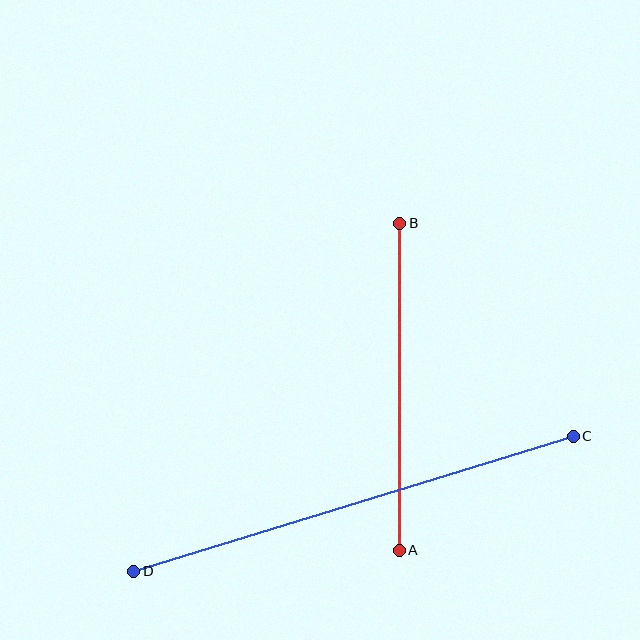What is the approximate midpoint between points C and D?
The midpoint is at approximately (354, 504) pixels.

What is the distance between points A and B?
The distance is approximately 327 pixels.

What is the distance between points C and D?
The distance is approximately 460 pixels.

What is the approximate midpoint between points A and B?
The midpoint is at approximately (400, 387) pixels.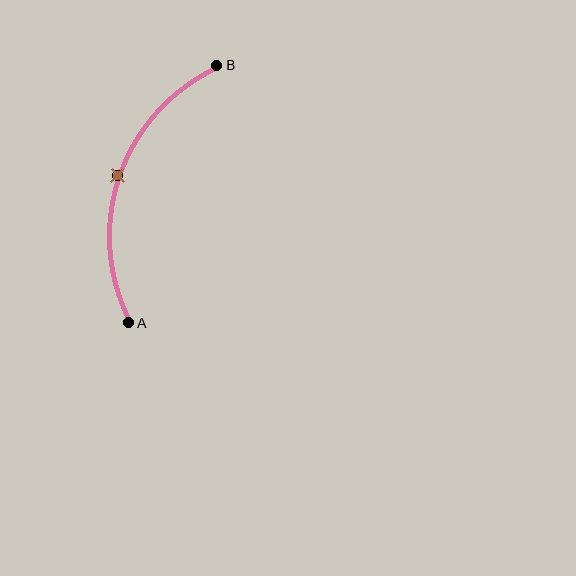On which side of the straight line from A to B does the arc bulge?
The arc bulges to the left of the straight line connecting A and B.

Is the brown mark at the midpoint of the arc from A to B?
Yes. The brown mark lies on the arc at equal arc-length from both A and B — it is the arc midpoint.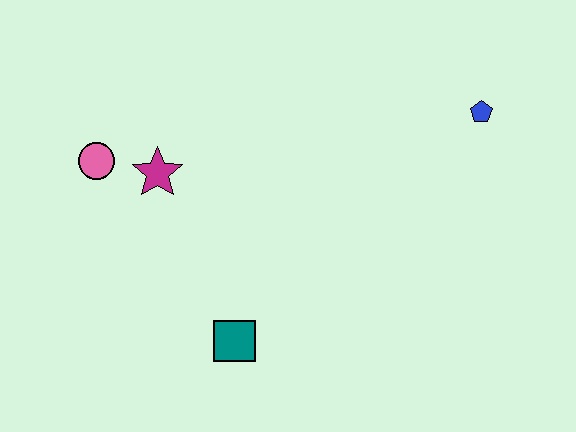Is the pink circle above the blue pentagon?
No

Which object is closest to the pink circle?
The magenta star is closest to the pink circle.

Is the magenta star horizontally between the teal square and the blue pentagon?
No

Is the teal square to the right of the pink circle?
Yes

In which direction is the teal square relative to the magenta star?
The teal square is below the magenta star.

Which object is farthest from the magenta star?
The blue pentagon is farthest from the magenta star.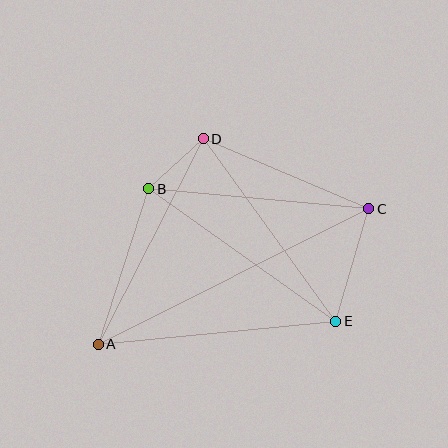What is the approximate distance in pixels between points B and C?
The distance between B and C is approximately 221 pixels.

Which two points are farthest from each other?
Points A and C are farthest from each other.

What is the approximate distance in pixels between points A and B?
The distance between A and B is approximately 163 pixels.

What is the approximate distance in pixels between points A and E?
The distance between A and E is approximately 239 pixels.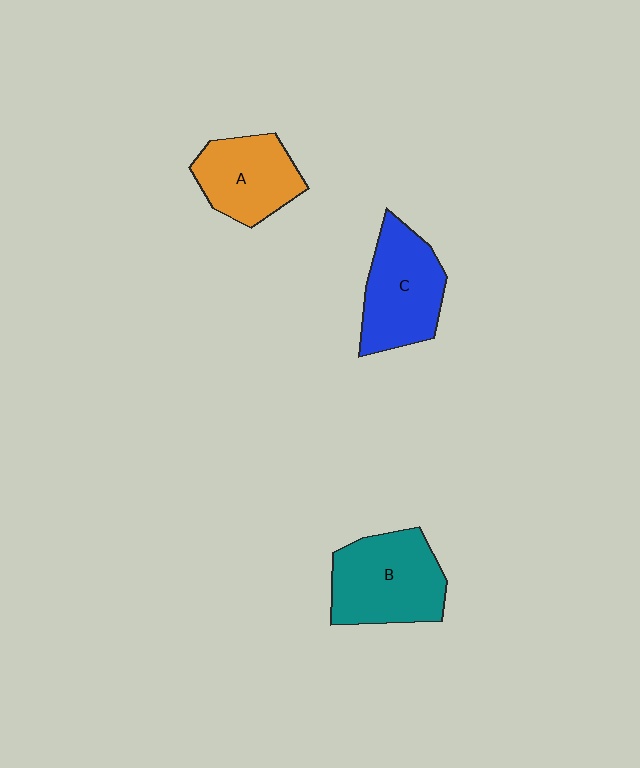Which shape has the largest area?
Shape B (teal).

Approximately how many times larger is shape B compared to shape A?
Approximately 1.3 times.